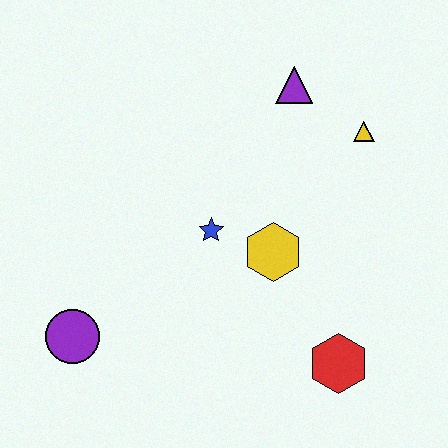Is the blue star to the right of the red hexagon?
No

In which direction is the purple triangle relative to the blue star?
The purple triangle is above the blue star.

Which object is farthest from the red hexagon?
The purple triangle is farthest from the red hexagon.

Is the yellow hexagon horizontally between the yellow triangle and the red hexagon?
No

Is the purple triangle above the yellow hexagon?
Yes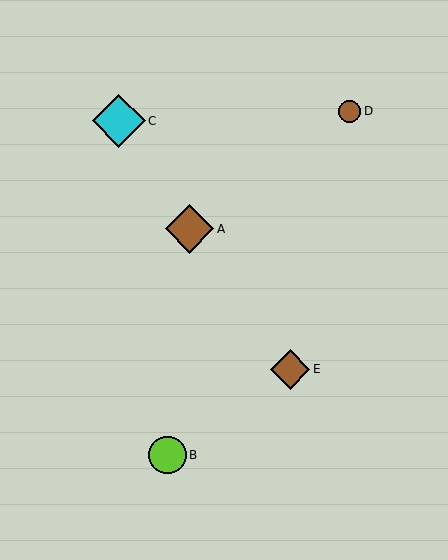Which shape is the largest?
The cyan diamond (labeled C) is the largest.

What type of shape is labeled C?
Shape C is a cyan diamond.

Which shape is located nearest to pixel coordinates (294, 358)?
The brown diamond (labeled E) at (290, 369) is nearest to that location.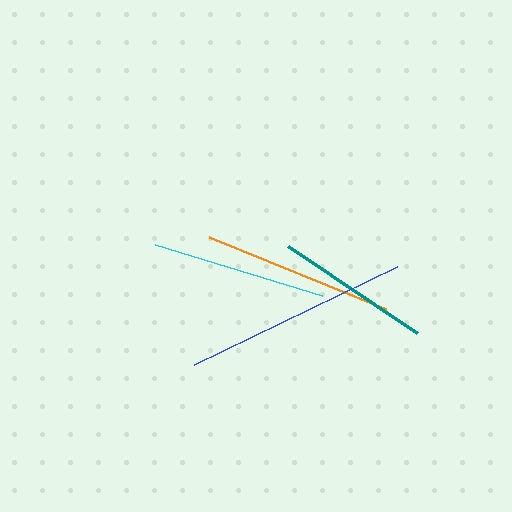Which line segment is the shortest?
The teal line is the shortest at approximately 156 pixels.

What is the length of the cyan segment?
The cyan segment is approximately 175 pixels long.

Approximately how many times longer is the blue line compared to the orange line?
The blue line is approximately 1.2 times the length of the orange line.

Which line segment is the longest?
The blue line is the longest at approximately 226 pixels.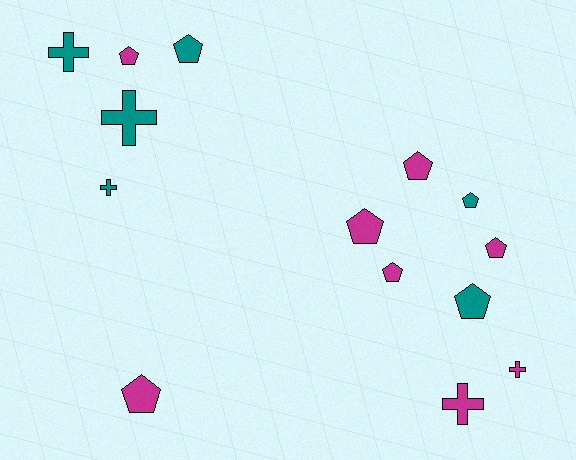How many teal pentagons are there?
There are 3 teal pentagons.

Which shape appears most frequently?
Pentagon, with 9 objects.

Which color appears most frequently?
Magenta, with 8 objects.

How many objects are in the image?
There are 14 objects.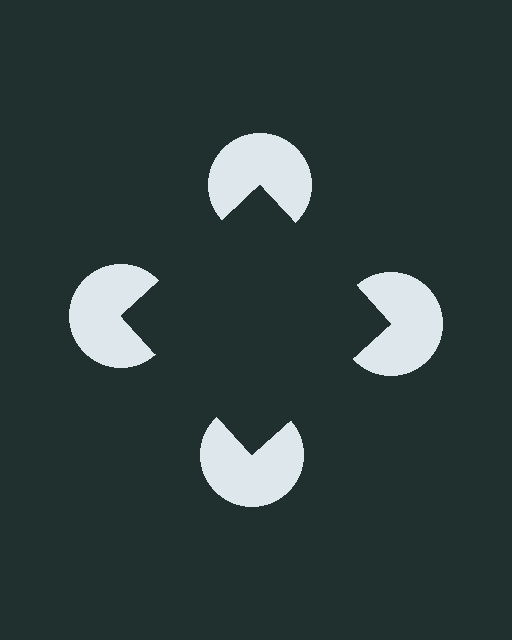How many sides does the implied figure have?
4 sides.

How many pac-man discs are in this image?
There are 4 — one at each vertex of the illusory square.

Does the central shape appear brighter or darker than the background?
It typically appears slightly darker than the background, even though no actual brightness change is drawn.